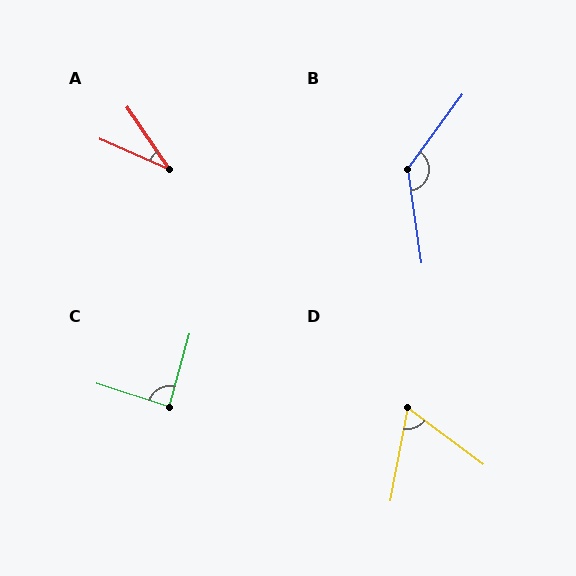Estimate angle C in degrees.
Approximately 88 degrees.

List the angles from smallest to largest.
A (32°), D (64°), C (88°), B (136°).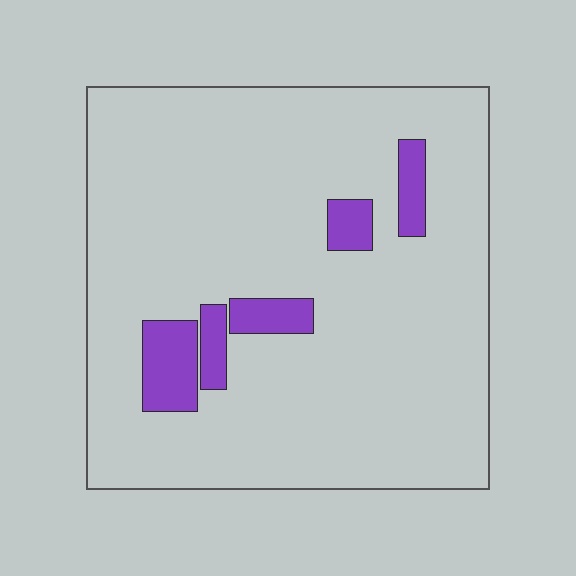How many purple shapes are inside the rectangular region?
5.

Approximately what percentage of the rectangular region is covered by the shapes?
Approximately 10%.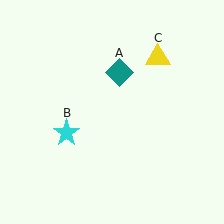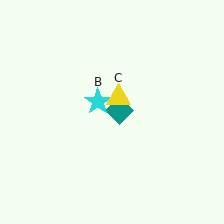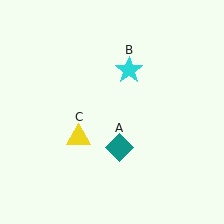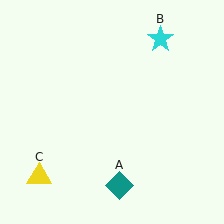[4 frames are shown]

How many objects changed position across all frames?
3 objects changed position: teal diamond (object A), cyan star (object B), yellow triangle (object C).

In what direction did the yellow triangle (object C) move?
The yellow triangle (object C) moved down and to the left.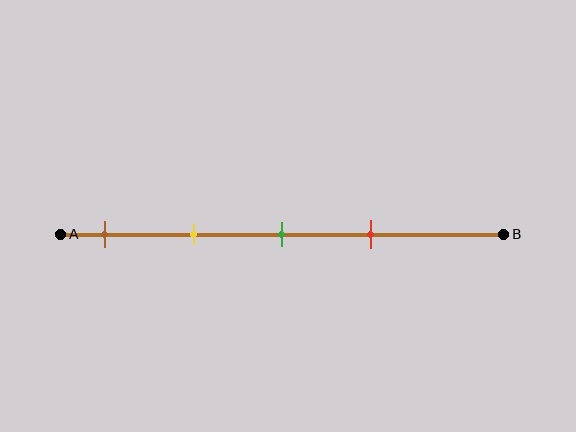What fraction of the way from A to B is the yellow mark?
The yellow mark is approximately 30% (0.3) of the way from A to B.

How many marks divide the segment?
There are 4 marks dividing the segment.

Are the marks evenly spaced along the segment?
Yes, the marks are approximately evenly spaced.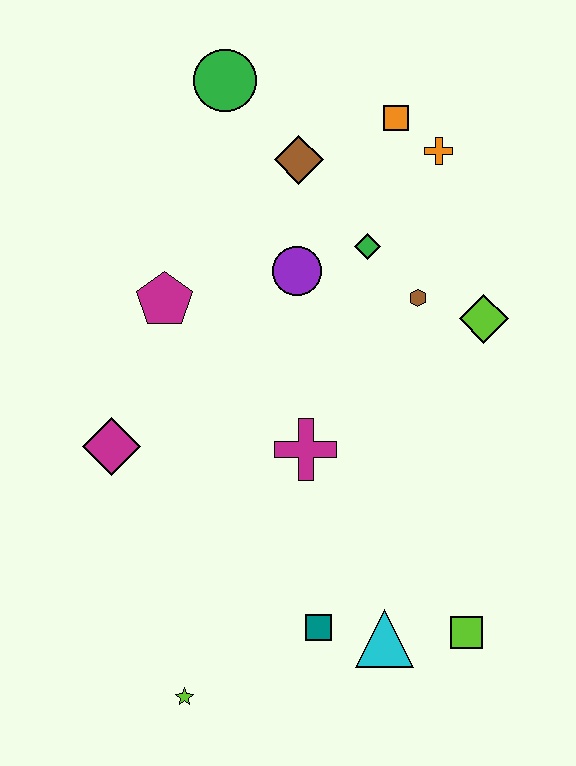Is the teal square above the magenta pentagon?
No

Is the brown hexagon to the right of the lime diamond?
No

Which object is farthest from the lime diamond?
The lime star is farthest from the lime diamond.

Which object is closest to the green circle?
The brown diamond is closest to the green circle.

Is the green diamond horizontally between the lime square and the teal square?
Yes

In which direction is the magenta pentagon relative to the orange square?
The magenta pentagon is to the left of the orange square.